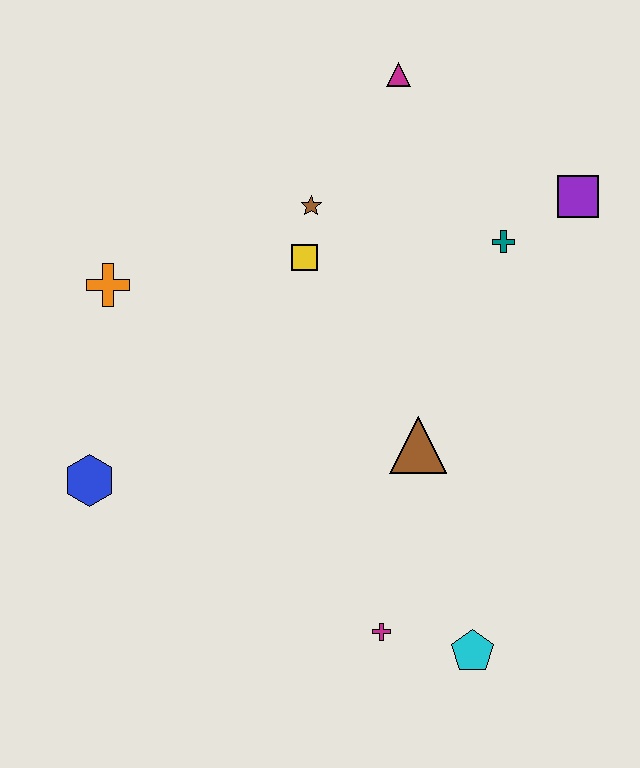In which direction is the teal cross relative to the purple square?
The teal cross is to the left of the purple square.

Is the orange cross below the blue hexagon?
No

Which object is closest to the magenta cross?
The cyan pentagon is closest to the magenta cross.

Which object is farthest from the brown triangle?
The magenta triangle is farthest from the brown triangle.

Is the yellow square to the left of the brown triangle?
Yes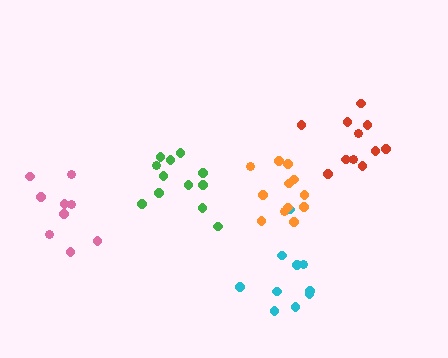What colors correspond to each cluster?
The clusters are colored: red, green, cyan, pink, orange.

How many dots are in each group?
Group 1: 11 dots, Group 2: 12 dots, Group 3: 10 dots, Group 4: 9 dots, Group 5: 12 dots (54 total).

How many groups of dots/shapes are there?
There are 5 groups.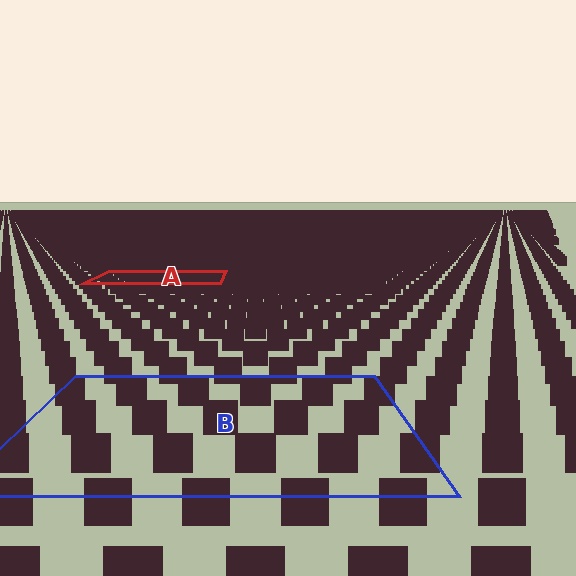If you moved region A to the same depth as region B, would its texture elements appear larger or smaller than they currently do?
They would appear larger. At a closer depth, the same texture elements are projected at a bigger on-screen size.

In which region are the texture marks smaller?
The texture marks are smaller in region A, because it is farther away.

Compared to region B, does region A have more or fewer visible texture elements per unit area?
Region A has more texture elements per unit area — they are packed more densely because it is farther away.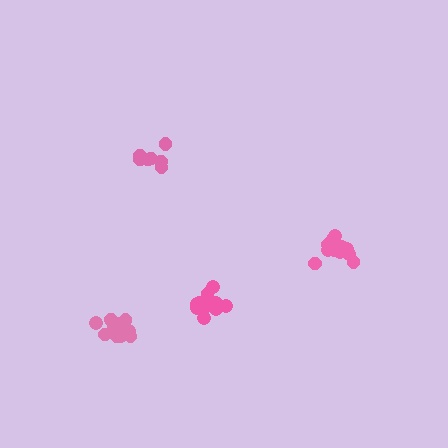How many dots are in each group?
Group 1: 12 dots, Group 2: 12 dots, Group 3: 7 dots, Group 4: 12 dots (43 total).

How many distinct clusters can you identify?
There are 4 distinct clusters.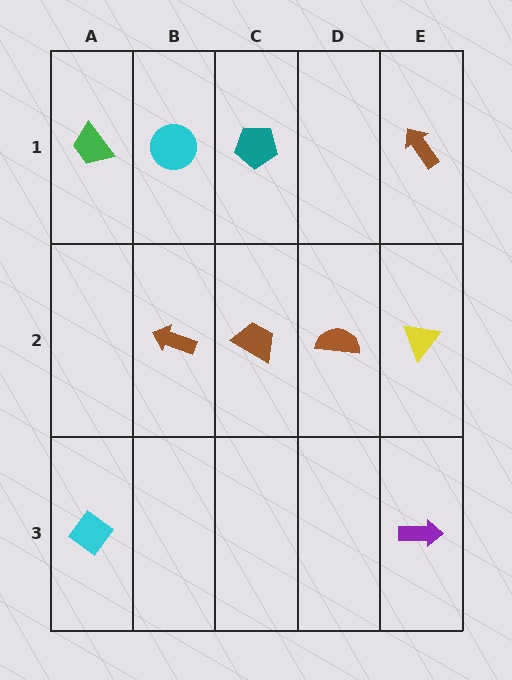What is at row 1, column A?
A green trapezoid.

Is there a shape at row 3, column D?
No, that cell is empty.